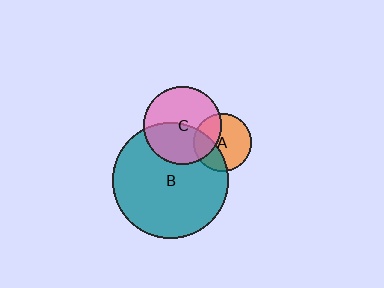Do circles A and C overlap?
Yes.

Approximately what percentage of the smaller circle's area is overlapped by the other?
Approximately 35%.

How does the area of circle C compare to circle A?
Approximately 1.8 times.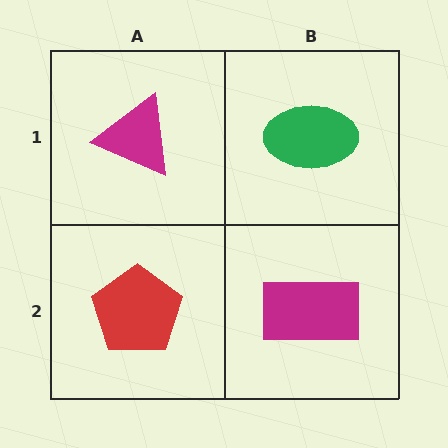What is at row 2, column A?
A red pentagon.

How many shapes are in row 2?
2 shapes.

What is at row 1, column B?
A green ellipse.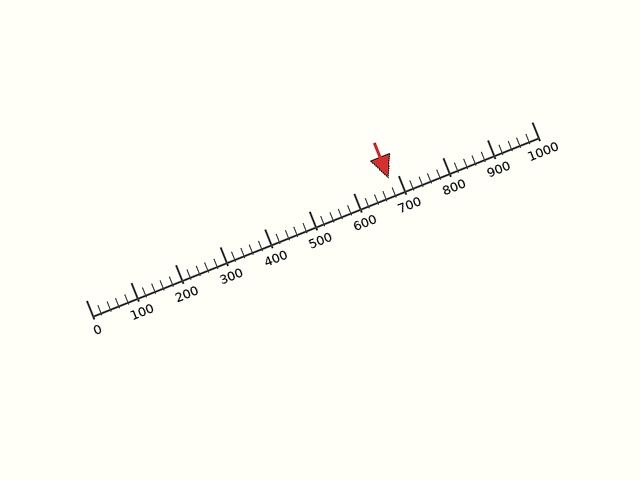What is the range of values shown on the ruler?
The ruler shows values from 0 to 1000.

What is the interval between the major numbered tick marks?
The major tick marks are spaced 100 units apart.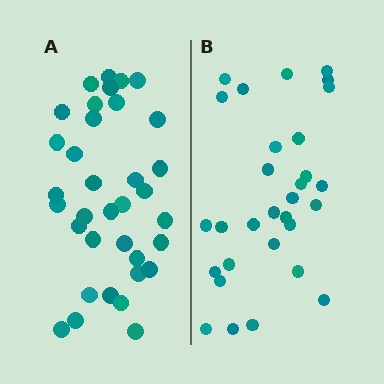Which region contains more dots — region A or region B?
Region A (the left region) has more dots.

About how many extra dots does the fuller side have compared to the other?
Region A has about 5 more dots than region B.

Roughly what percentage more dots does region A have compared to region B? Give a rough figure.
About 15% more.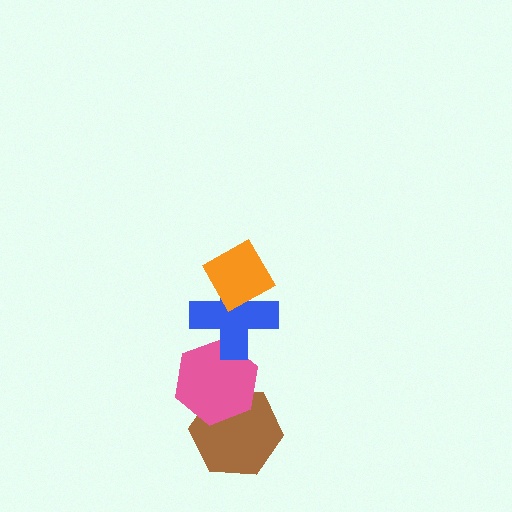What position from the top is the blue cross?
The blue cross is 2nd from the top.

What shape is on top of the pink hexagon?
The blue cross is on top of the pink hexagon.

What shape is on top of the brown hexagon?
The pink hexagon is on top of the brown hexagon.